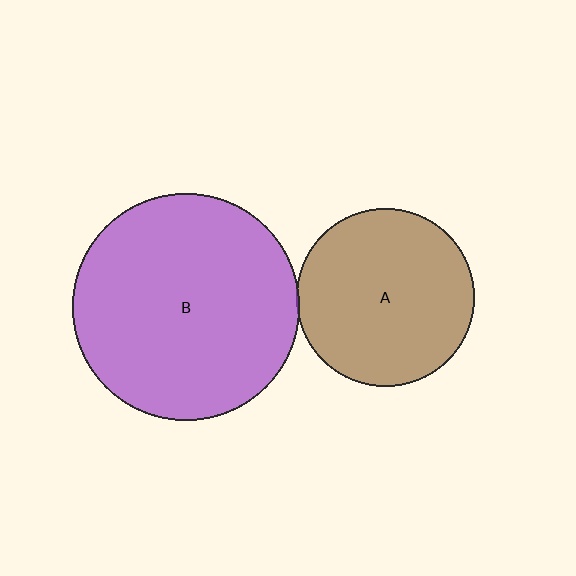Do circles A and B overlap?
Yes.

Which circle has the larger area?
Circle B (purple).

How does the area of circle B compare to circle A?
Approximately 1.6 times.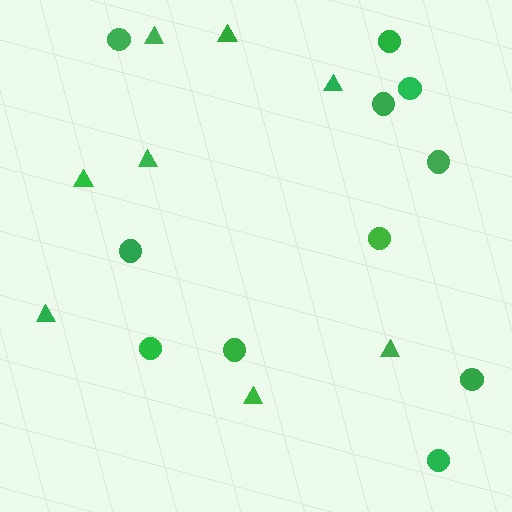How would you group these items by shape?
There are 2 groups: one group of circles (11) and one group of triangles (8).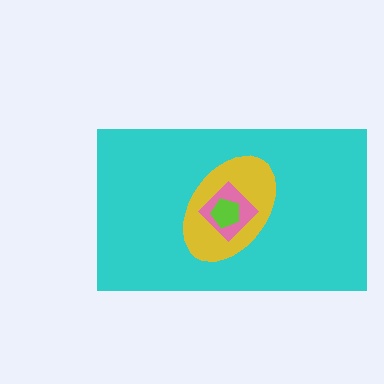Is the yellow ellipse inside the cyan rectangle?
Yes.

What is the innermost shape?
The lime pentagon.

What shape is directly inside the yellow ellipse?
The pink diamond.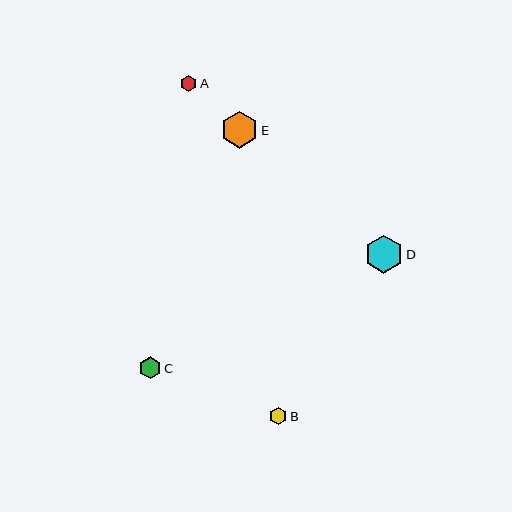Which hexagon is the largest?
Hexagon D is the largest with a size of approximately 38 pixels.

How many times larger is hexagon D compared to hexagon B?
Hexagon D is approximately 2.2 times the size of hexagon B.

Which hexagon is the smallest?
Hexagon A is the smallest with a size of approximately 16 pixels.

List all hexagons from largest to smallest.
From largest to smallest: D, E, C, B, A.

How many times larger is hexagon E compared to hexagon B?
Hexagon E is approximately 2.2 times the size of hexagon B.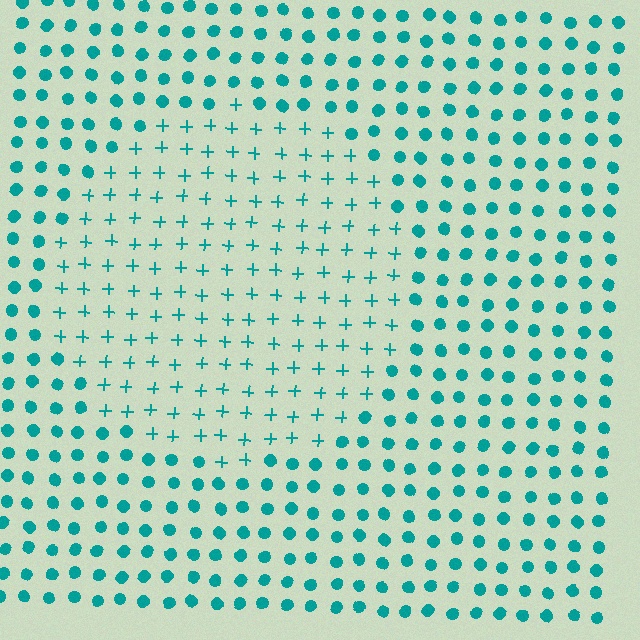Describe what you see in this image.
The image is filled with small teal elements arranged in a uniform grid. A circle-shaped region contains plus signs, while the surrounding area contains circles. The boundary is defined purely by the change in element shape.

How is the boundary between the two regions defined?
The boundary is defined by a change in element shape: plus signs inside vs. circles outside. All elements share the same color and spacing.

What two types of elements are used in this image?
The image uses plus signs inside the circle region and circles outside it.